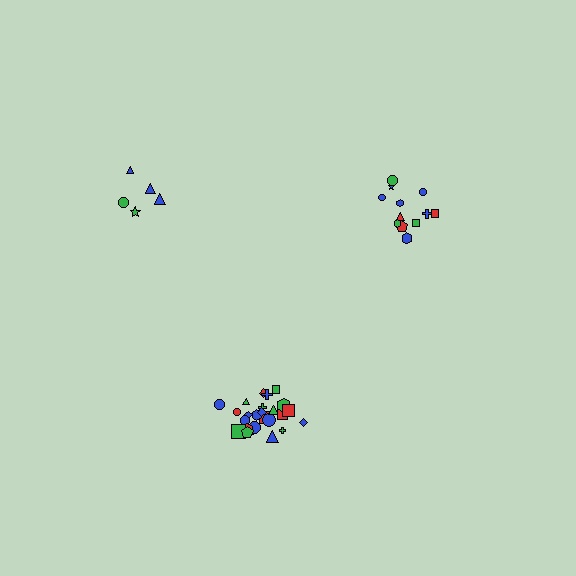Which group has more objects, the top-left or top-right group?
The top-right group.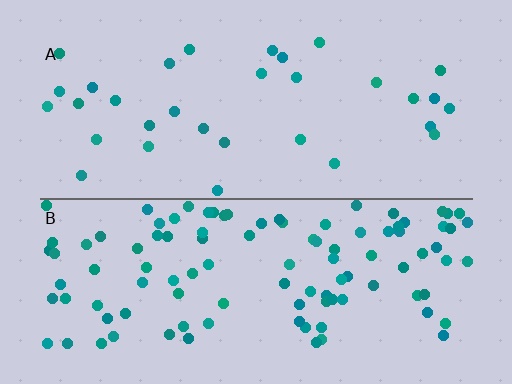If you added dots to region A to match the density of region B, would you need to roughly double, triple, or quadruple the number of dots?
Approximately triple.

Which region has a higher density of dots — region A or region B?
B (the bottom).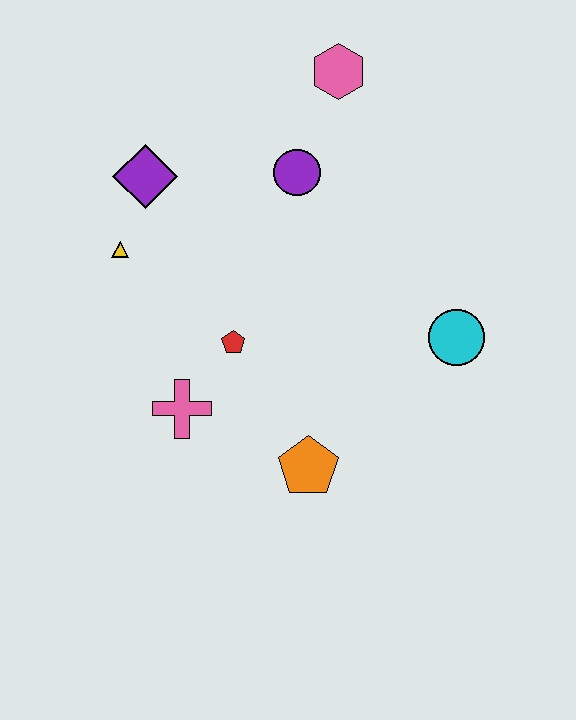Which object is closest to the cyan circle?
The orange pentagon is closest to the cyan circle.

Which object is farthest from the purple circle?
The orange pentagon is farthest from the purple circle.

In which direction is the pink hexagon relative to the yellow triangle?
The pink hexagon is to the right of the yellow triangle.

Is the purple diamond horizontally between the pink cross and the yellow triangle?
Yes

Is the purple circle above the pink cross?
Yes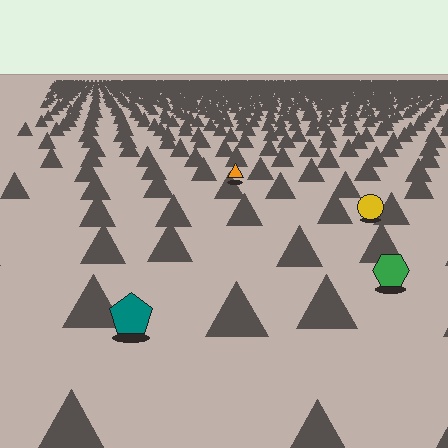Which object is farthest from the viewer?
The orange triangle is farthest from the viewer. It appears smaller and the ground texture around it is denser.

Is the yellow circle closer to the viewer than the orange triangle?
Yes. The yellow circle is closer — you can tell from the texture gradient: the ground texture is coarser near it.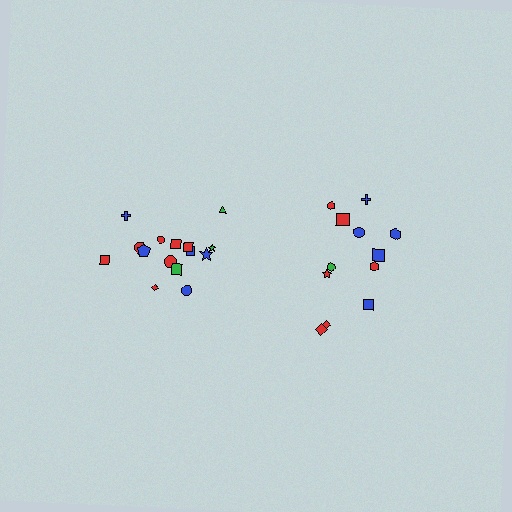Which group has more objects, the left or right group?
The left group.